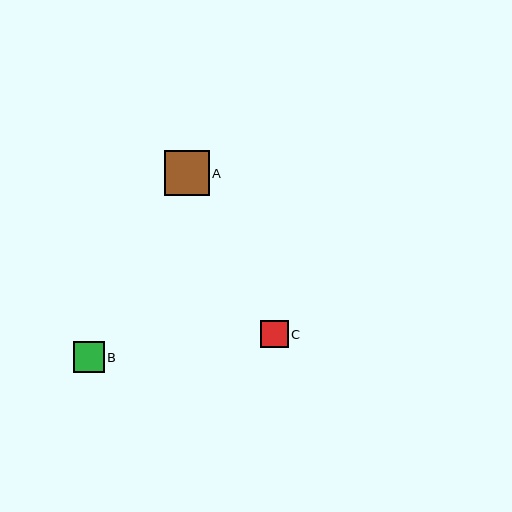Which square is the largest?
Square A is the largest with a size of approximately 45 pixels.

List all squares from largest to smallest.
From largest to smallest: A, B, C.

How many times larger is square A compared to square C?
Square A is approximately 1.7 times the size of square C.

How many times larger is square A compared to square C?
Square A is approximately 1.7 times the size of square C.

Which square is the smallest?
Square C is the smallest with a size of approximately 27 pixels.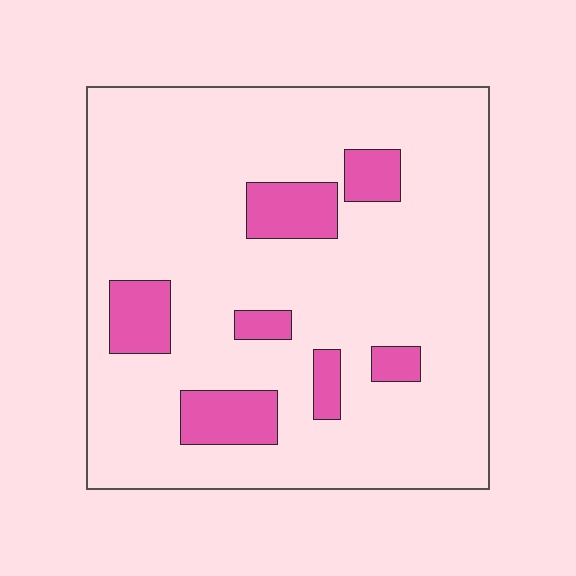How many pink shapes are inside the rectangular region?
7.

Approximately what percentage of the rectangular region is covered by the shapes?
Approximately 15%.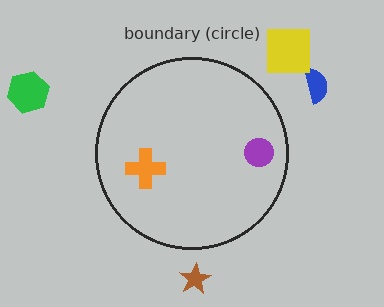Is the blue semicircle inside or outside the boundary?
Outside.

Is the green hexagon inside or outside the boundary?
Outside.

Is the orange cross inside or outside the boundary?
Inside.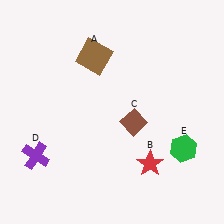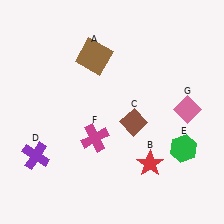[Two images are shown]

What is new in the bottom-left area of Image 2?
A magenta cross (F) was added in the bottom-left area of Image 2.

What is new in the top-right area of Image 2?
A pink diamond (G) was added in the top-right area of Image 2.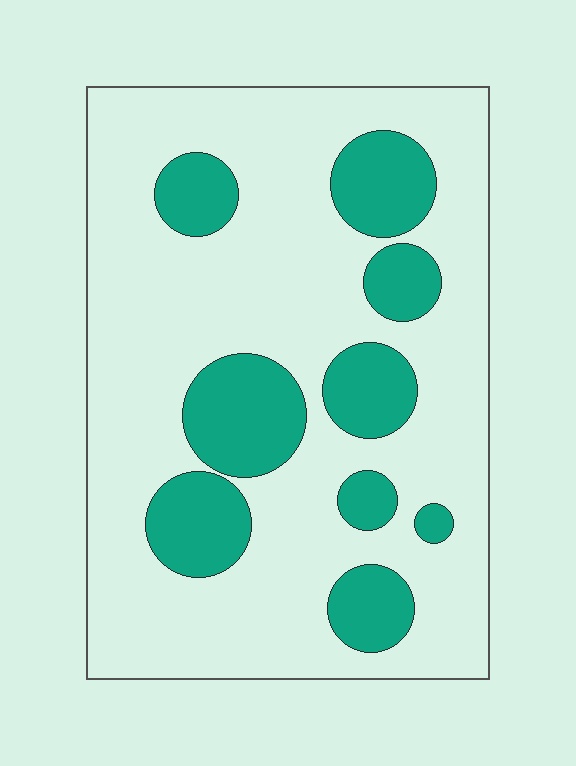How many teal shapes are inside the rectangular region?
9.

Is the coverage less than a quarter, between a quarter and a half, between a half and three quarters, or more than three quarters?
Less than a quarter.